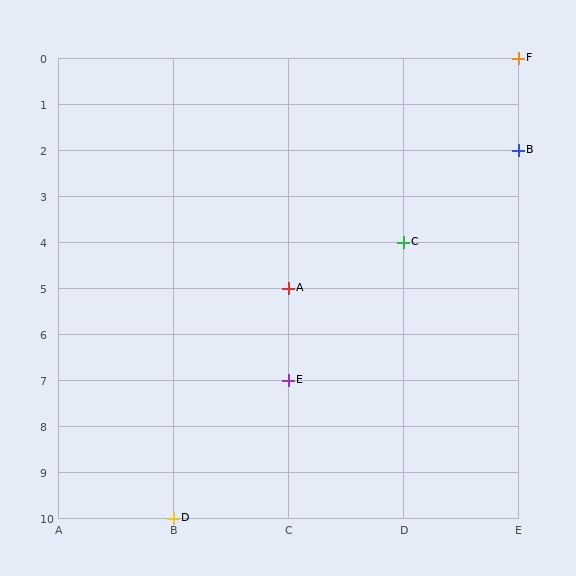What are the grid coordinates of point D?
Point D is at grid coordinates (B, 10).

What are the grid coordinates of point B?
Point B is at grid coordinates (E, 2).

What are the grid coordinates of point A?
Point A is at grid coordinates (C, 5).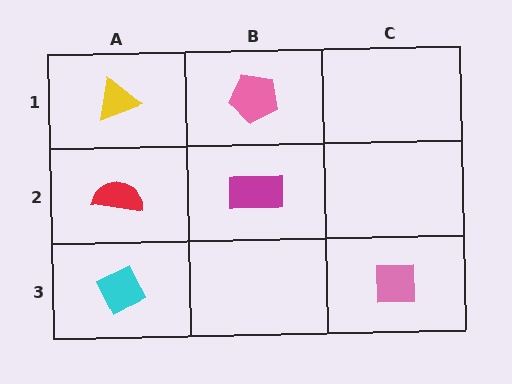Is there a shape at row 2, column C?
No, that cell is empty.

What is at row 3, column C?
A pink square.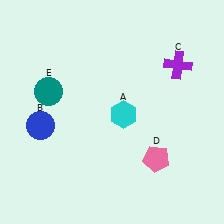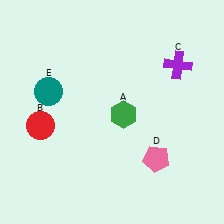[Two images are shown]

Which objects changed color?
A changed from cyan to green. B changed from blue to red.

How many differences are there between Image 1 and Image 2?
There are 2 differences between the two images.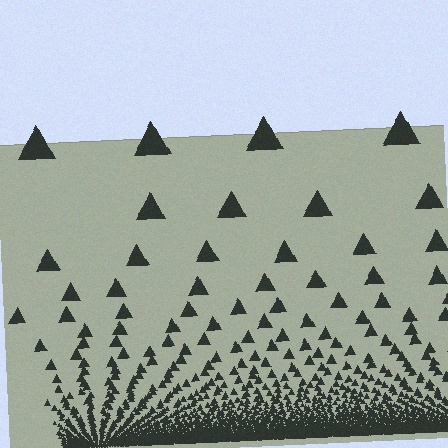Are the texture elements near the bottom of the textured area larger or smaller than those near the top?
Smaller. The gradient is inverted — elements near the bottom are smaller and denser.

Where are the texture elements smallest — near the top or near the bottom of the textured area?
Near the bottom.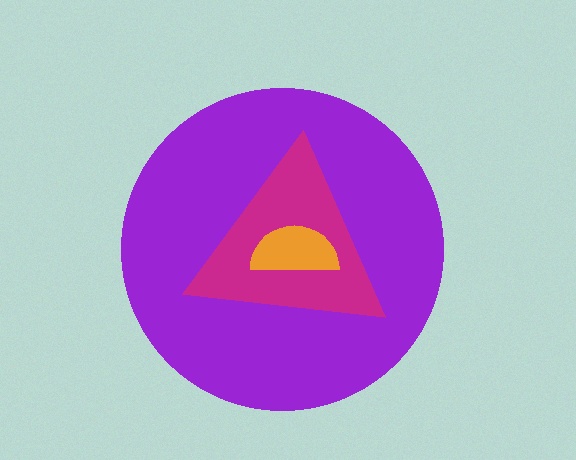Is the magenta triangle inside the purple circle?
Yes.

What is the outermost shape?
The purple circle.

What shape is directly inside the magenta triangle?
The orange semicircle.